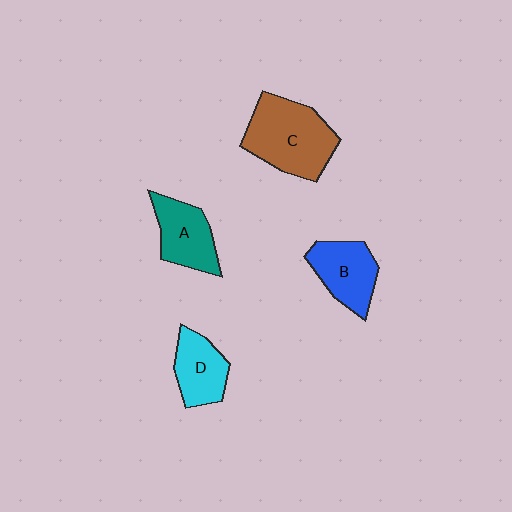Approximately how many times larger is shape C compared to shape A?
Approximately 1.5 times.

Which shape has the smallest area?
Shape D (cyan).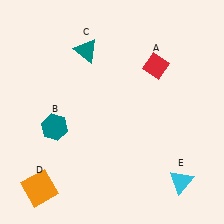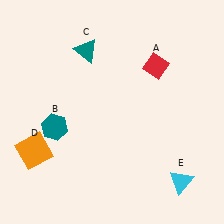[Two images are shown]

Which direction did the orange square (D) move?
The orange square (D) moved up.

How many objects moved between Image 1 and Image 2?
1 object moved between the two images.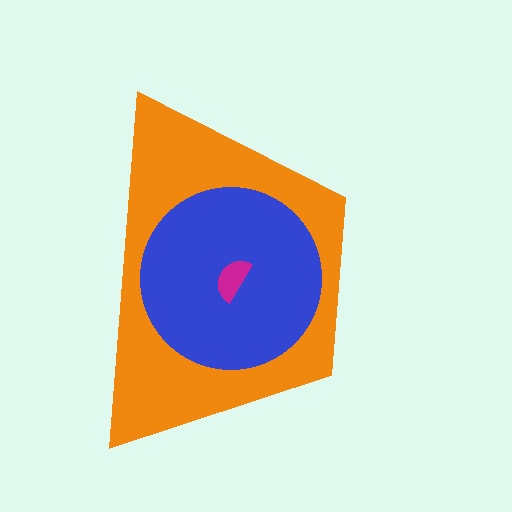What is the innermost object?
The magenta semicircle.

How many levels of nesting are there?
3.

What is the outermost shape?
The orange trapezoid.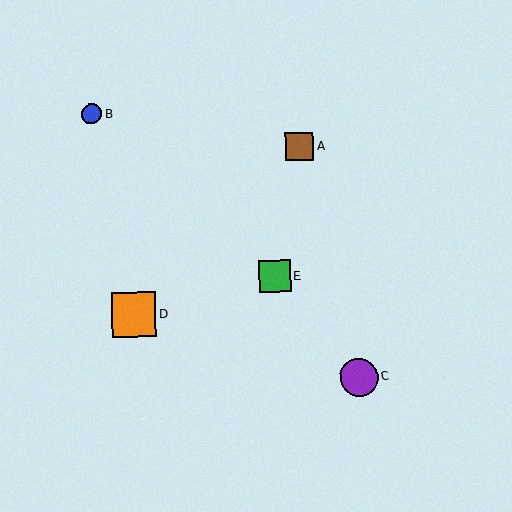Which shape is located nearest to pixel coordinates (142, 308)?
The orange square (labeled D) at (134, 315) is nearest to that location.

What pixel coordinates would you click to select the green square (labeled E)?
Click at (275, 276) to select the green square E.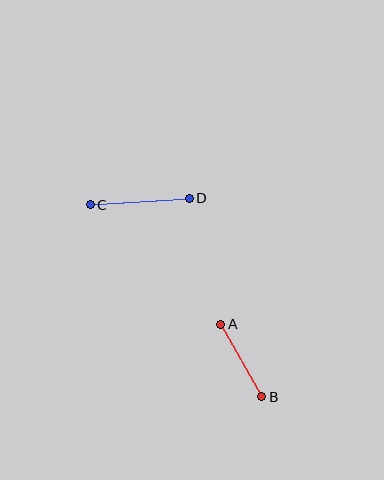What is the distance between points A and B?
The distance is approximately 84 pixels.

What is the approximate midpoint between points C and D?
The midpoint is at approximately (140, 202) pixels.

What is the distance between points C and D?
The distance is approximately 99 pixels.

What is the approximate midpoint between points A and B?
The midpoint is at approximately (241, 360) pixels.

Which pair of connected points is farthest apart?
Points C and D are farthest apart.